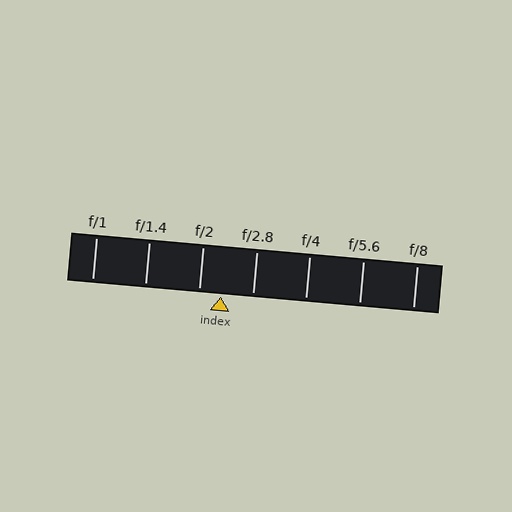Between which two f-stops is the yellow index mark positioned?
The index mark is between f/2 and f/2.8.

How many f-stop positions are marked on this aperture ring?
There are 7 f-stop positions marked.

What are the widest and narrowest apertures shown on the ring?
The widest aperture shown is f/1 and the narrowest is f/8.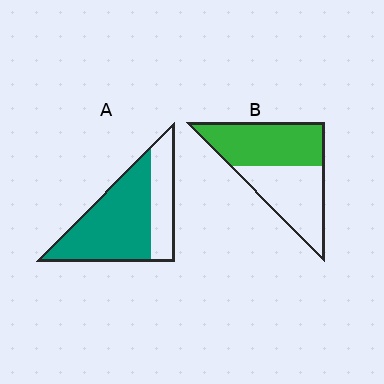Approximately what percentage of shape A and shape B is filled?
A is approximately 70% and B is approximately 55%.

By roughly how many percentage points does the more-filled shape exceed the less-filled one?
By roughly 15 percentage points (A over B).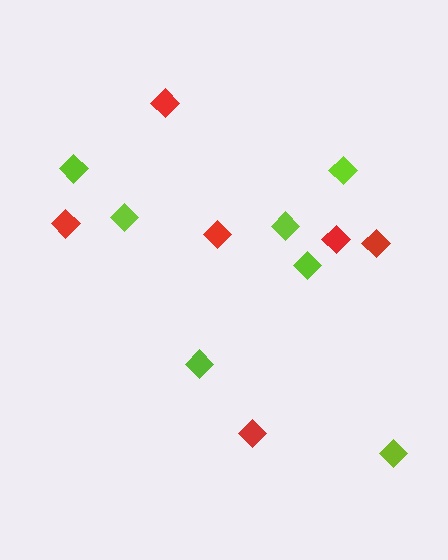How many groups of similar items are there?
There are 2 groups: one group of red diamonds (6) and one group of lime diamonds (7).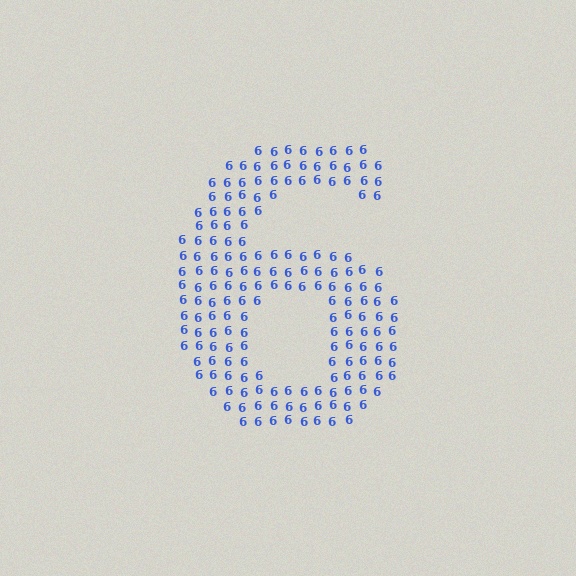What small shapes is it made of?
It is made of small digit 6's.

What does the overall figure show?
The overall figure shows the digit 6.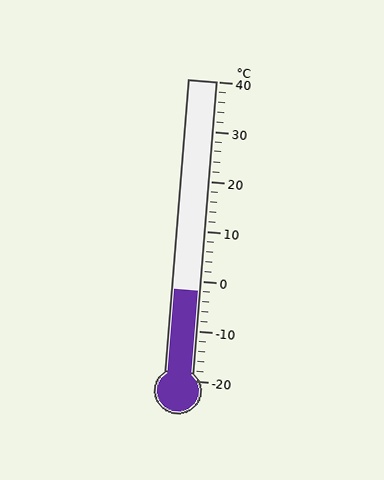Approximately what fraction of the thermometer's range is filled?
The thermometer is filled to approximately 30% of its range.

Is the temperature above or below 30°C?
The temperature is below 30°C.